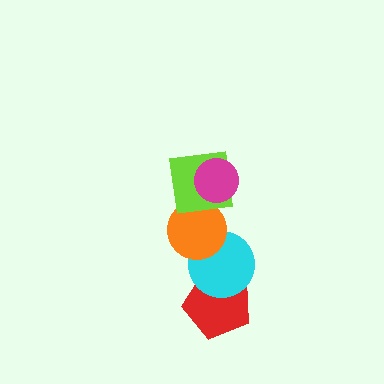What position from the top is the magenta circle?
The magenta circle is 1st from the top.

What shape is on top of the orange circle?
The lime square is on top of the orange circle.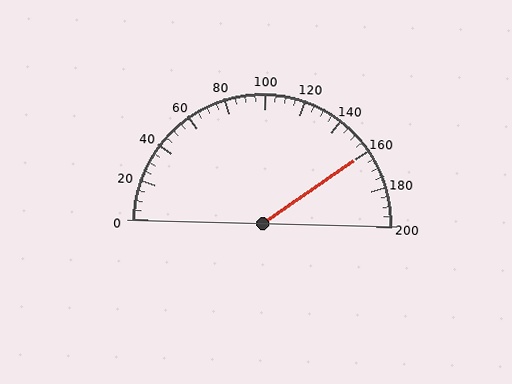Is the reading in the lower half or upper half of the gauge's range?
The reading is in the upper half of the range (0 to 200).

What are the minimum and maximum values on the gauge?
The gauge ranges from 0 to 200.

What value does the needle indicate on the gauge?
The needle indicates approximately 160.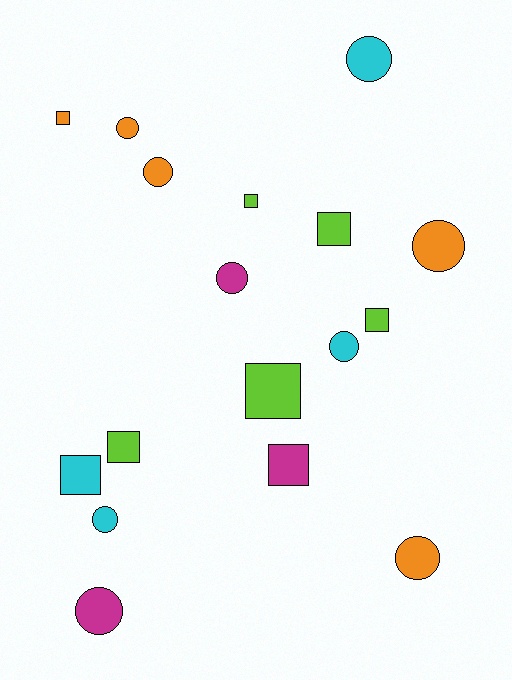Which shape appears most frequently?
Circle, with 9 objects.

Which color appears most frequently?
Orange, with 5 objects.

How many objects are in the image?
There are 17 objects.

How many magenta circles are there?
There are 2 magenta circles.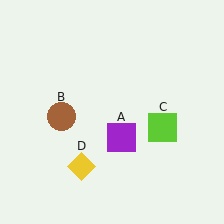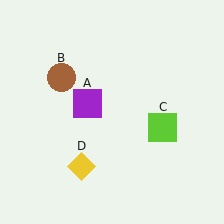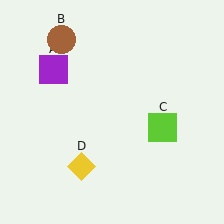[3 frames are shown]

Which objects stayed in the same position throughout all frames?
Lime square (object C) and yellow diamond (object D) remained stationary.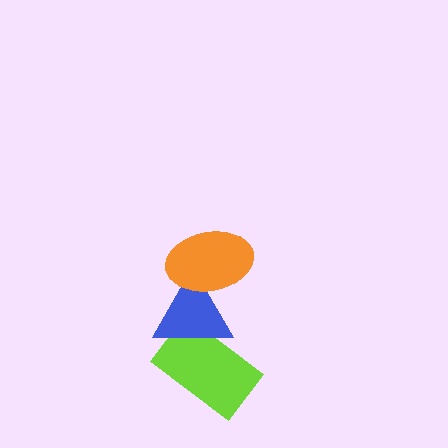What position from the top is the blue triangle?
The blue triangle is 2nd from the top.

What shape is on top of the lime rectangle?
The blue triangle is on top of the lime rectangle.